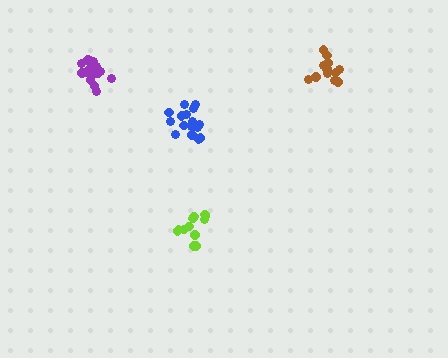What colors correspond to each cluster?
The clusters are colored: purple, lime, blue, brown.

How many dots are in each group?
Group 1: 18 dots, Group 2: 12 dots, Group 3: 17 dots, Group 4: 12 dots (59 total).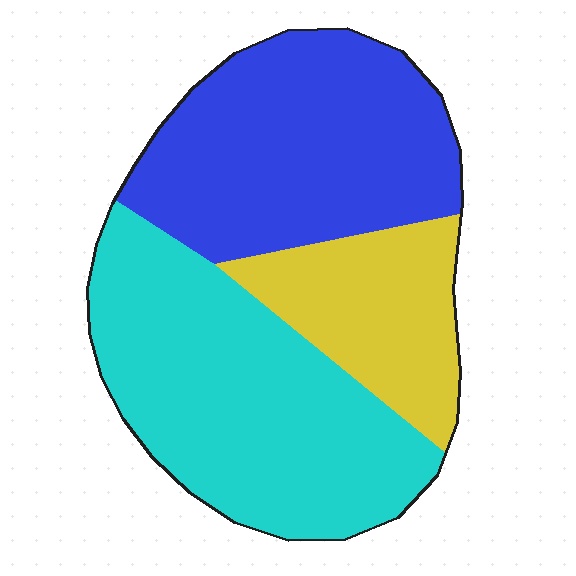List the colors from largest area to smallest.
From largest to smallest: cyan, blue, yellow.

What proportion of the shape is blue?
Blue takes up about three eighths (3/8) of the shape.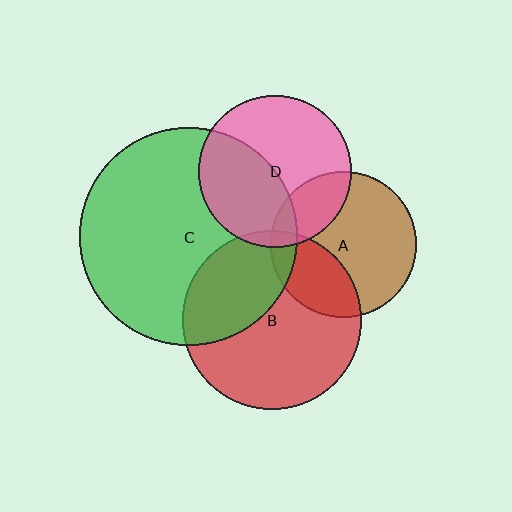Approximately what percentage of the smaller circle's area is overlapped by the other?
Approximately 35%.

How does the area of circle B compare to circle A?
Approximately 1.5 times.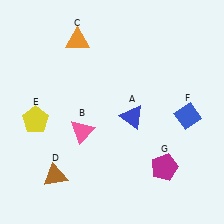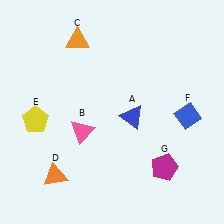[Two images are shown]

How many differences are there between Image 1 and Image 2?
There is 1 difference between the two images.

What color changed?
The triangle (D) changed from brown in Image 1 to orange in Image 2.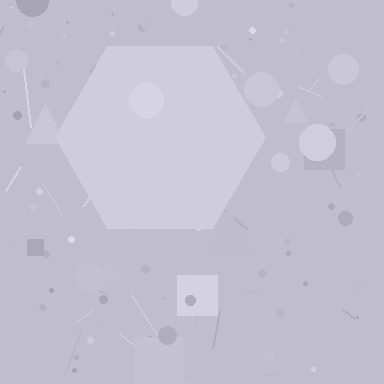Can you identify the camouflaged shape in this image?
The camouflaged shape is a hexagon.